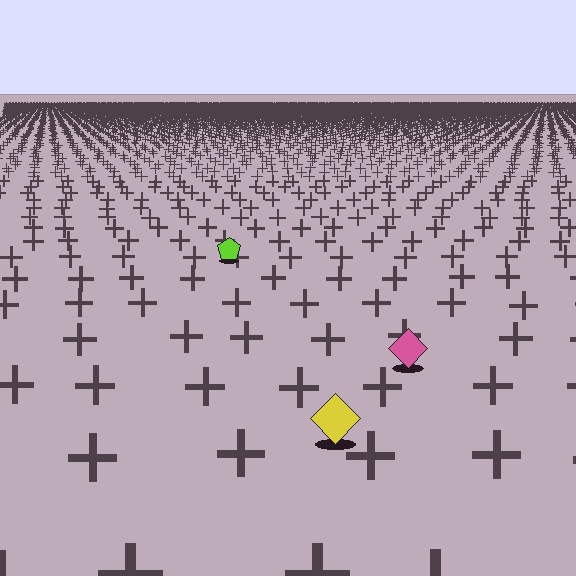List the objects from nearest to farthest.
From nearest to farthest: the yellow diamond, the pink diamond, the lime pentagon.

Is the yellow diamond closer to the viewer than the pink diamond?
Yes. The yellow diamond is closer — you can tell from the texture gradient: the ground texture is coarser near it.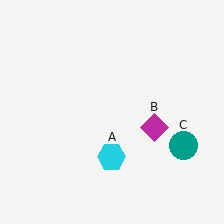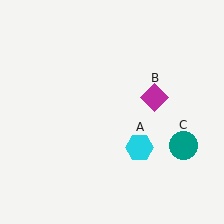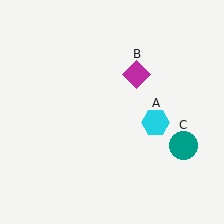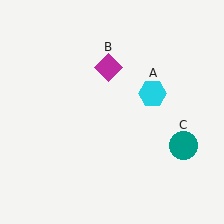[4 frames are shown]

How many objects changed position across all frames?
2 objects changed position: cyan hexagon (object A), magenta diamond (object B).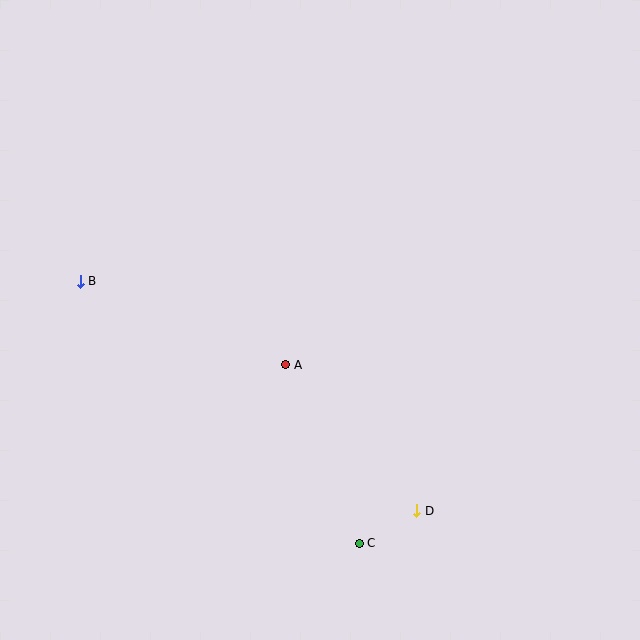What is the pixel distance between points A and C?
The distance between A and C is 193 pixels.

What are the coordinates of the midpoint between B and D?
The midpoint between B and D is at (249, 396).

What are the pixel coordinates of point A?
Point A is at (286, 365).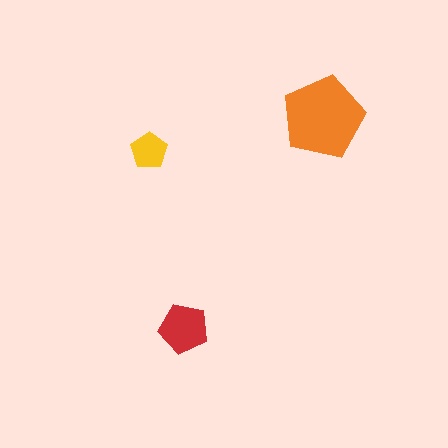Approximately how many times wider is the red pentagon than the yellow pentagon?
About 1.5 times wider.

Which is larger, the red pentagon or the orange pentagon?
The orange one.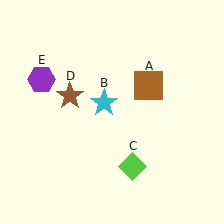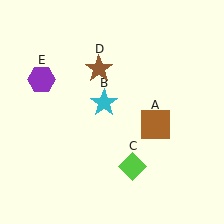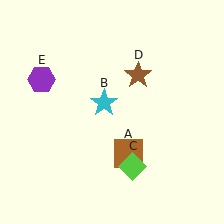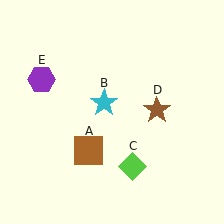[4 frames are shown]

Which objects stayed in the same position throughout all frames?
Cyan star (object B) and lime diamond (object C) and purple hexagon (object E) remained stationary.